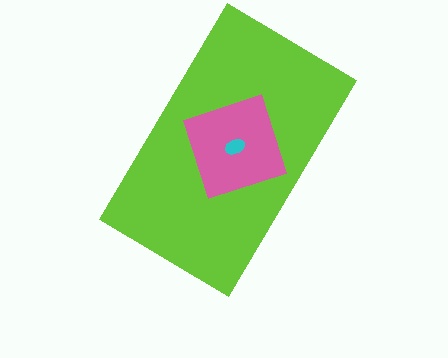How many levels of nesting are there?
3.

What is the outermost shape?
The lime rectangle.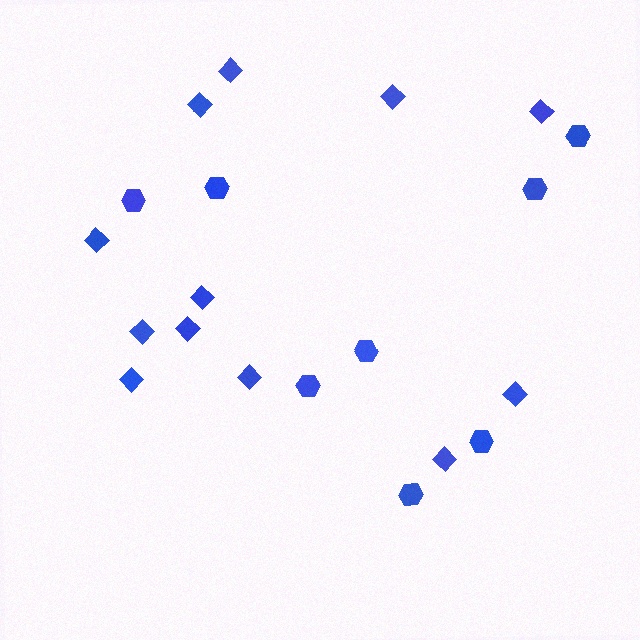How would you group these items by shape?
There are 2 groups: one group of diamonds (12) and one group of hexagons (8).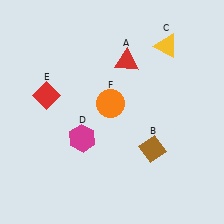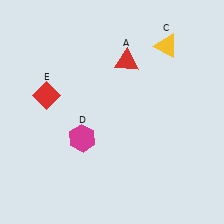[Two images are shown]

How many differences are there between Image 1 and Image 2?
There are 2 differences between the two images.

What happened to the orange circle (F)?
The orange circle (F) was removed in Image 2. It was in the top-left area of Image 1.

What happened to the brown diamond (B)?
The brown diamond (B) was removed in Image 2. It was in the bottom-right area of Image 1.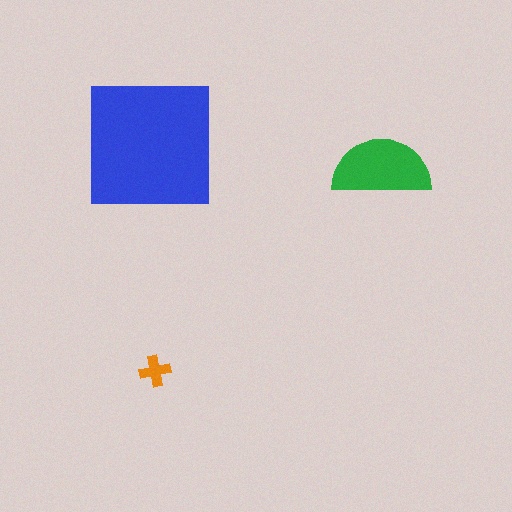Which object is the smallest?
The orange cross.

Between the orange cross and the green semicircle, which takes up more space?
The green semicircle.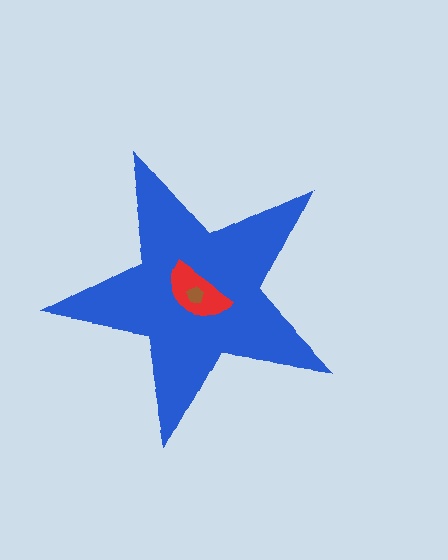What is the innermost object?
The brown pentagon.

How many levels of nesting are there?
3.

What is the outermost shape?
The blue star.